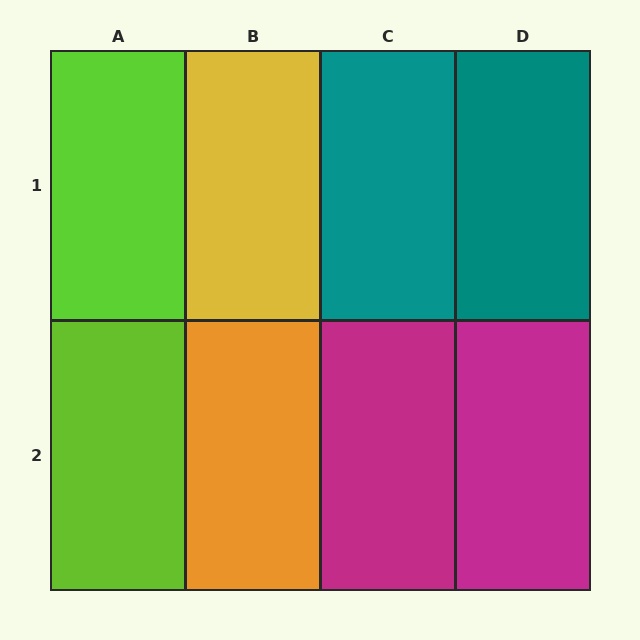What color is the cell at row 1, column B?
Yellow.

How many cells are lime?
2 cells are lime.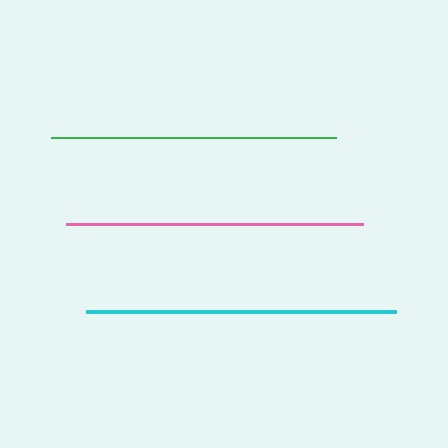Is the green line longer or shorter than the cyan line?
The cyan line is longer than the green line.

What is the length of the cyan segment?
The cyan segment is approximately 310 pixels long.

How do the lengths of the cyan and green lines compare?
The cyan and green lines are approximately the same length.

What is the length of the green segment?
The green segment is approximately 285 pixels long.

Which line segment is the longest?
The cyan line is the longest at approximately 310 pixels.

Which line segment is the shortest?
The green line is the shortest at approximately 285 pixels.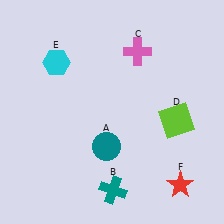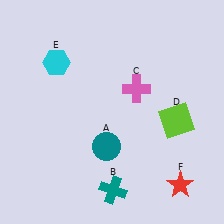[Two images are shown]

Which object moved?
The pink cross (C) moved down.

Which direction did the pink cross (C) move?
The pink cross (C) moved down.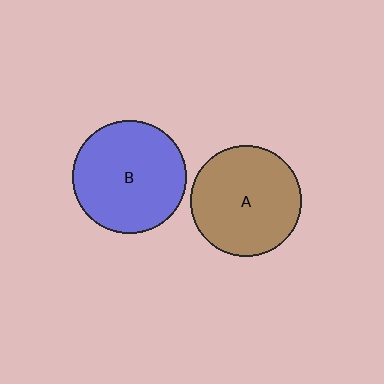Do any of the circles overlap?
No, none of the circles overlap.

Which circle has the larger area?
Circle B (blue).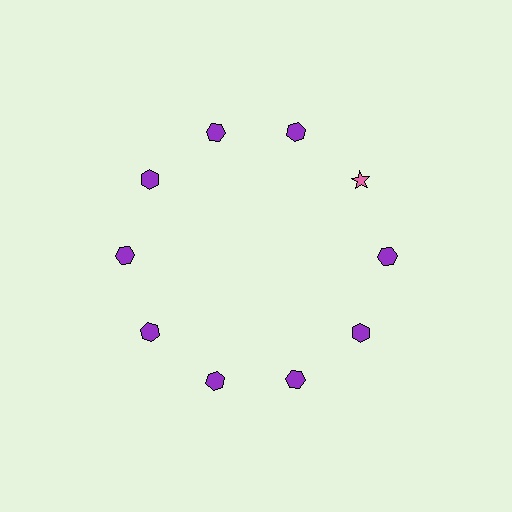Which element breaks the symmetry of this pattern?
The pink star at roughly the 2 o'clock position breaks the symmetry. All other shapes are purple hexagons.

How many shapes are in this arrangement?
There are 10 shapes arranged in a ring pattern.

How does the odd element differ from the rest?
It differs in both color (pink instead of purple) and shape (star instead of hexagon).